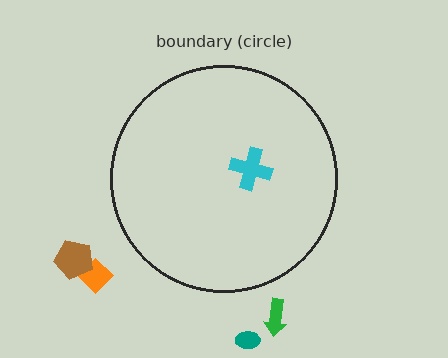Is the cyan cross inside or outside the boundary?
Inside.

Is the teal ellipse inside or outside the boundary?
Outside.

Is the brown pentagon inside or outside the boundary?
Outside.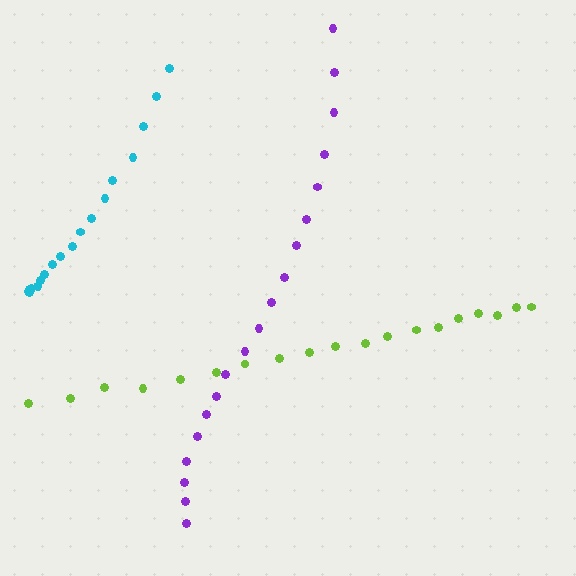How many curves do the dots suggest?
There are 3 distinct paths.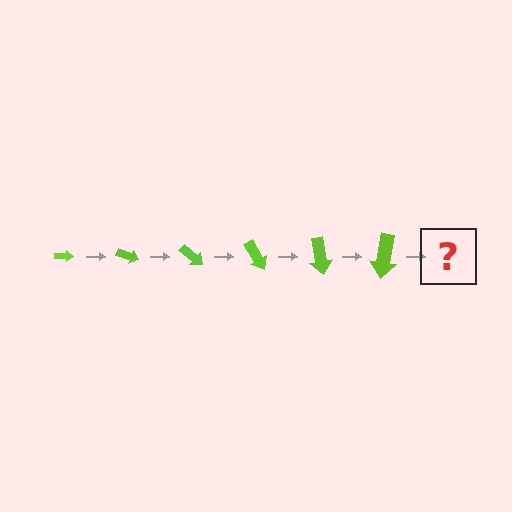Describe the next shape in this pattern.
It should be an arrow, larger than the previous one and rotated 120 degrees from the start.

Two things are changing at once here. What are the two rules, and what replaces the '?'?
The two rules are that the arrow grows larger each step and it rotates 20 degrees each step. The '?' should be an arrow, larger than the previous one and rotated 120 degrees from the start.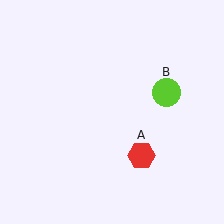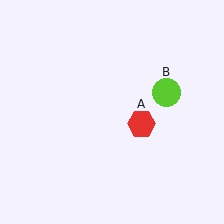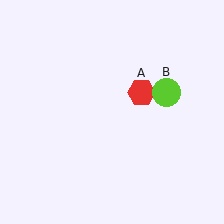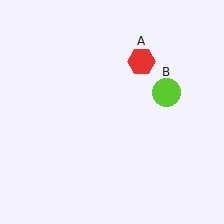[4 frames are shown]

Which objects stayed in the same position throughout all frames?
Lime circle (object B) remained stationary.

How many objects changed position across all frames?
1 object changed position: red hexagon (object A).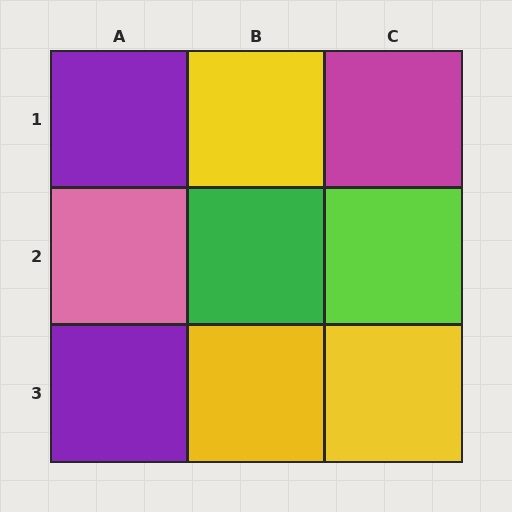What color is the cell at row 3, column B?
Yellow.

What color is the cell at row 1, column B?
Yellow.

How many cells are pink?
1 cell is pink.